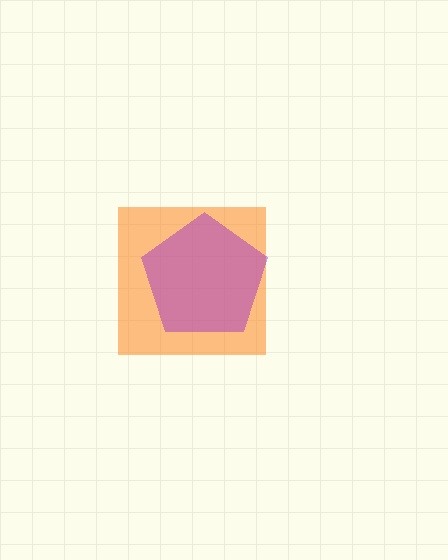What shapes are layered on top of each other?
The layered shapes are: an orange square, a purple pentagon.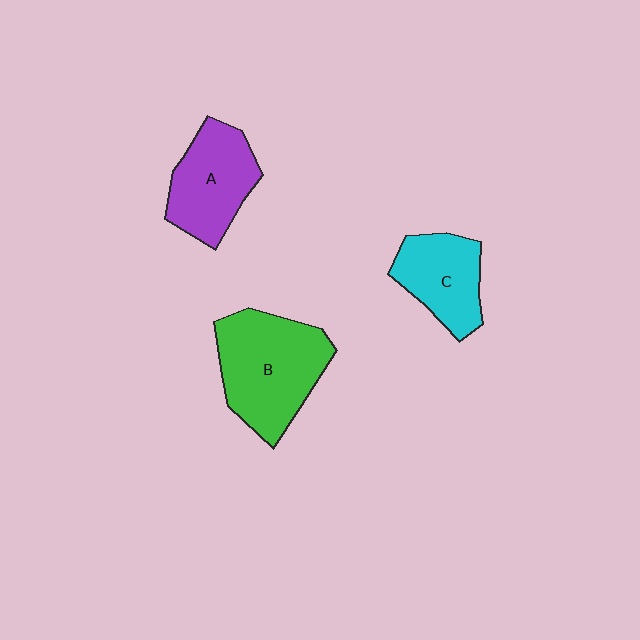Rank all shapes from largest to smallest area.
From largest to smallest: B (green), A (purple), C (cyan).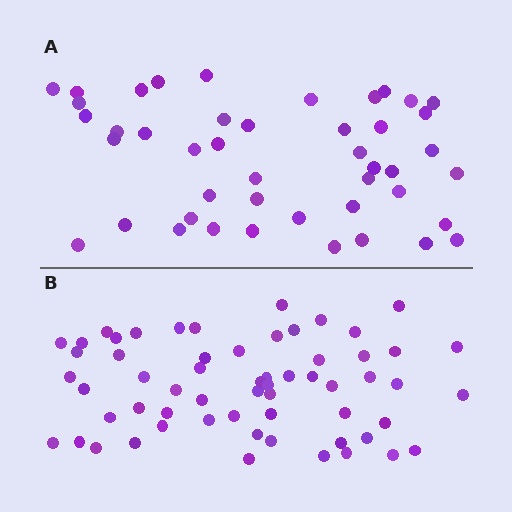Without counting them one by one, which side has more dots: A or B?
Region B (the bottom region) has more dots.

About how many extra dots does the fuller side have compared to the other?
Region B has approximately 15 more dots than region A.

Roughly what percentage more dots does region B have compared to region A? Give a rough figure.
About 35% more.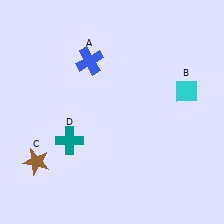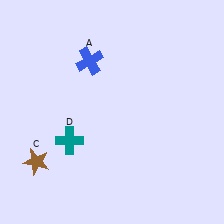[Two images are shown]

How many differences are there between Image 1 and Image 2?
There is 1 difference between the two images.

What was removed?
The cyan diamond (B) was removed in Image 2.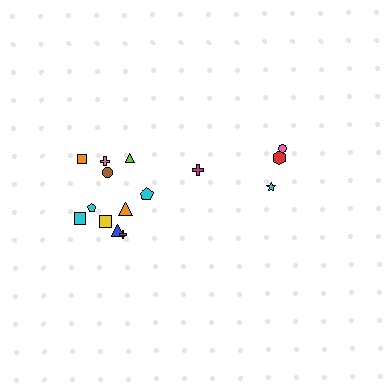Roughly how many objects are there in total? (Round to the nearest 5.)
Roughly 15 objects in total.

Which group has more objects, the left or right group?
The left group.